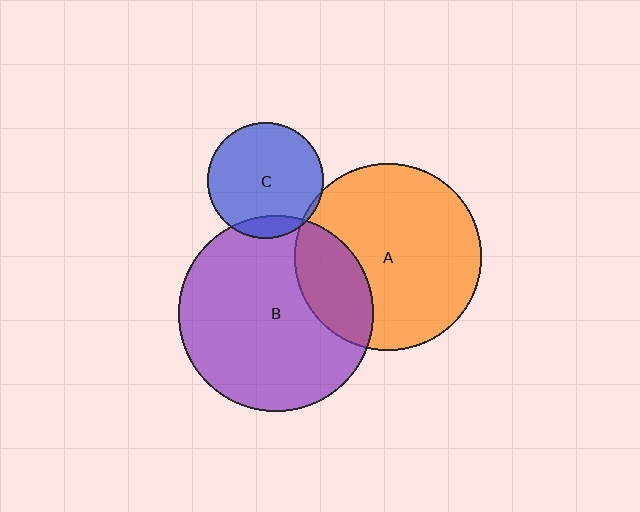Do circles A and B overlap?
Yes.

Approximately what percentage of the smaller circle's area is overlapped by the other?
Approximately 25%.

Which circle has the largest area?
Circle B (purple).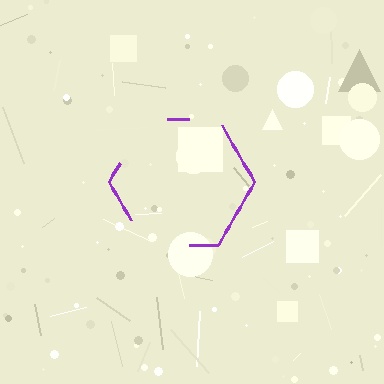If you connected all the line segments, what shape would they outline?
They would outline a hexagon.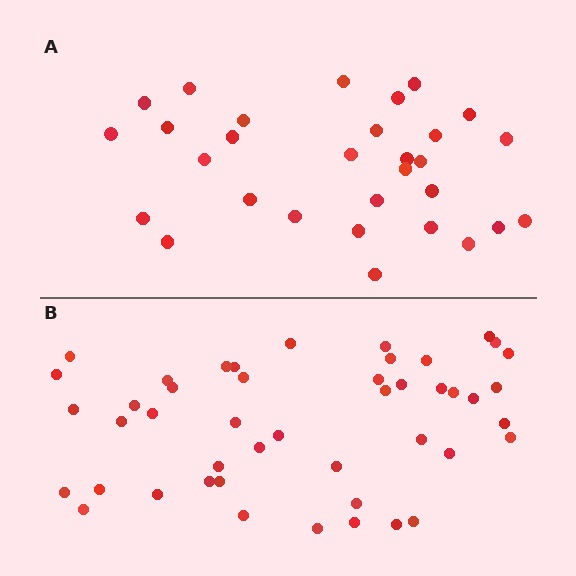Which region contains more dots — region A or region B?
Region B (the bottom region) has more dots.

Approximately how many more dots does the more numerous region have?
Region B has approximately 15 more dots than region A.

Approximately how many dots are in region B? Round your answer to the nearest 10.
About 50 dots. (The exact count is 46, which rounds to 50.)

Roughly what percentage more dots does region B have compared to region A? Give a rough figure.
About 55% more.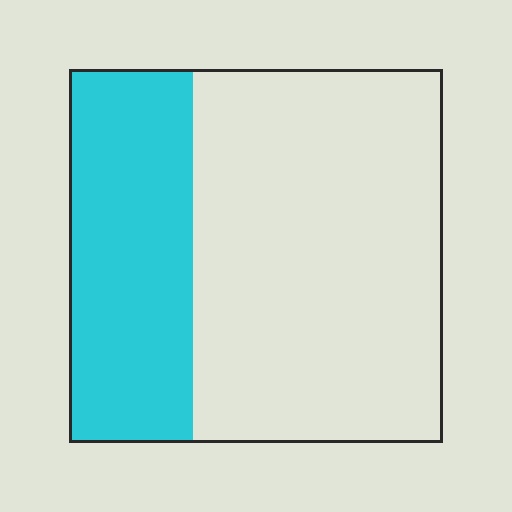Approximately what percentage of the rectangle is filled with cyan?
Approximately 35%.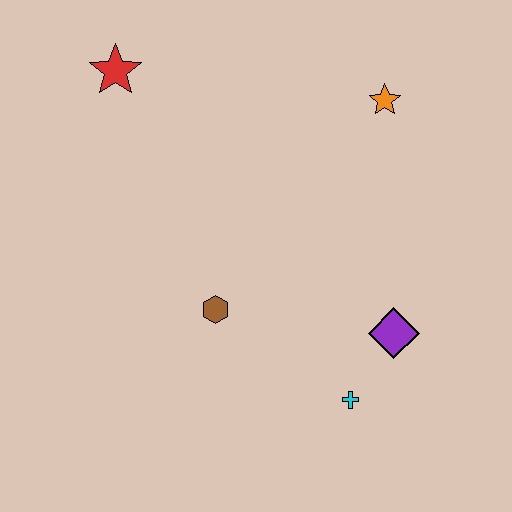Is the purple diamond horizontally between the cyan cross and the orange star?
No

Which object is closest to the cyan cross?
The purple diamond is closest to the cyan cross.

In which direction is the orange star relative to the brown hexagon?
The orange star is above the brown hexagon.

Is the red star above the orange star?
Yes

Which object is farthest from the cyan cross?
The red star is farthest from the cyan cross.